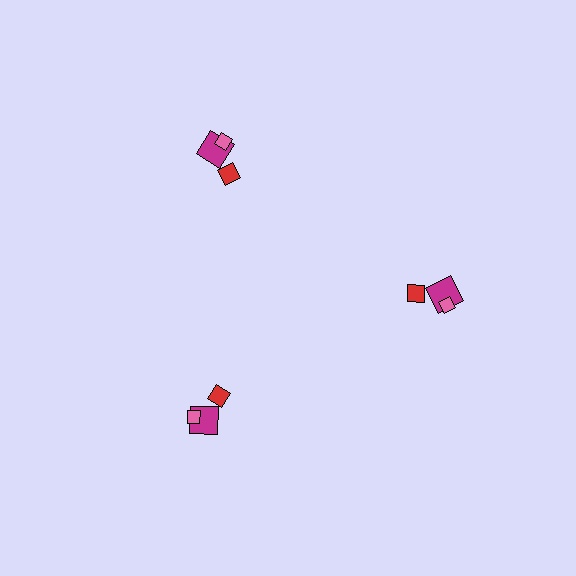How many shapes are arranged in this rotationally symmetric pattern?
There are 9 shapes, arranged in 3 groups of 3.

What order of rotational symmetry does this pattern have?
This pattern has 3-fold rotational symmetry.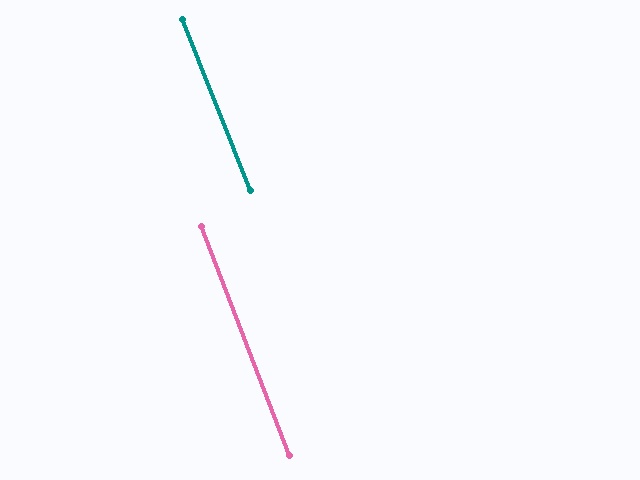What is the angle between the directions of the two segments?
Approximately 1 degree.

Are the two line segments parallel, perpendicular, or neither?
Parallel — their directions differ by only 0.6°.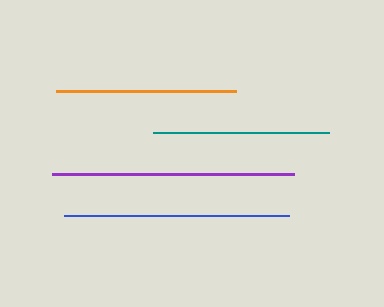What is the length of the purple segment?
The purple segment is approximately 242 pixels long.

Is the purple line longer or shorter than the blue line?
The purple line is longer than the blue line.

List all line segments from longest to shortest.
From longest to shortest: purple, blue, orange, teal.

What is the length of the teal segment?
The teal segment is approximately 177 pixels long.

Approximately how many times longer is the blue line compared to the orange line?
The blue line is approximately 1.2 times the length of the orange line.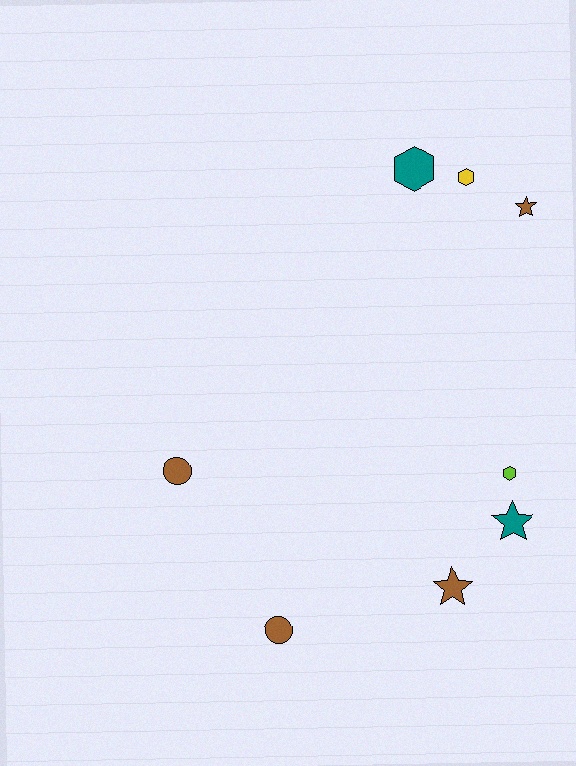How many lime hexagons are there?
There is 1 lime hexagon.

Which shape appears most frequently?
Star, with 3 objects.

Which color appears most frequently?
Brown, with 4 objects.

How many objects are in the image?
There are 8 objects.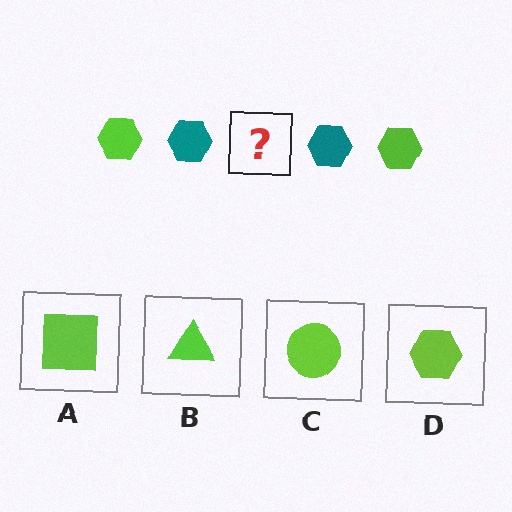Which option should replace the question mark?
Option D.